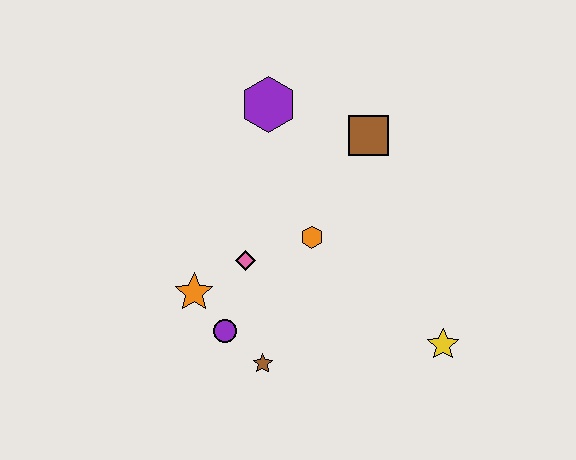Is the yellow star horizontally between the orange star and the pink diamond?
No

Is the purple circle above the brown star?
Yes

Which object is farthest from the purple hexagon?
The yellow star is farthest from the purple hexagon.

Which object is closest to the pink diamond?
The orange star is closest to the pink diamond.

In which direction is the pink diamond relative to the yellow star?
The pink diamond is to the left of the yellow star.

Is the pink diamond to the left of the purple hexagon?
Yes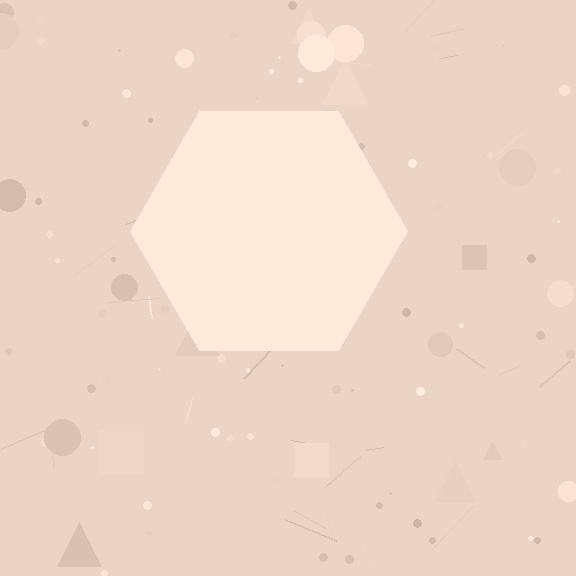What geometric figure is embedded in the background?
A hexagon is embedded in the background.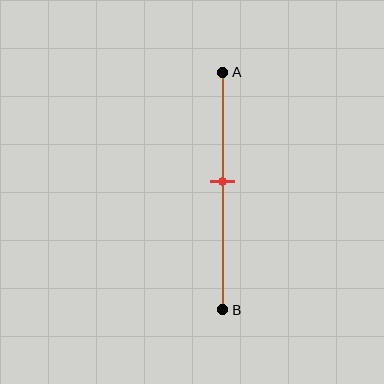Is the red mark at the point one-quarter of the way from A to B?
No, the mark is at about 45% from A, not at the 25% one-quarter point.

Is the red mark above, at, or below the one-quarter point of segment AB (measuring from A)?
The red mark is below the one-quarter point of segment AB.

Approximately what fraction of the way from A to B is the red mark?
The red mark is approximately 45% of the way from A to B.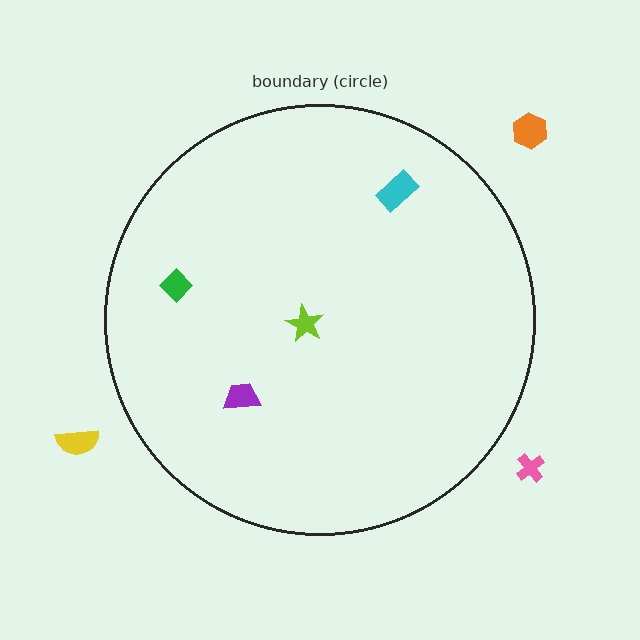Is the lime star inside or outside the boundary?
Inside.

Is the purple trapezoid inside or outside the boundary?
Inside.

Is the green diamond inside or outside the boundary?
Inside.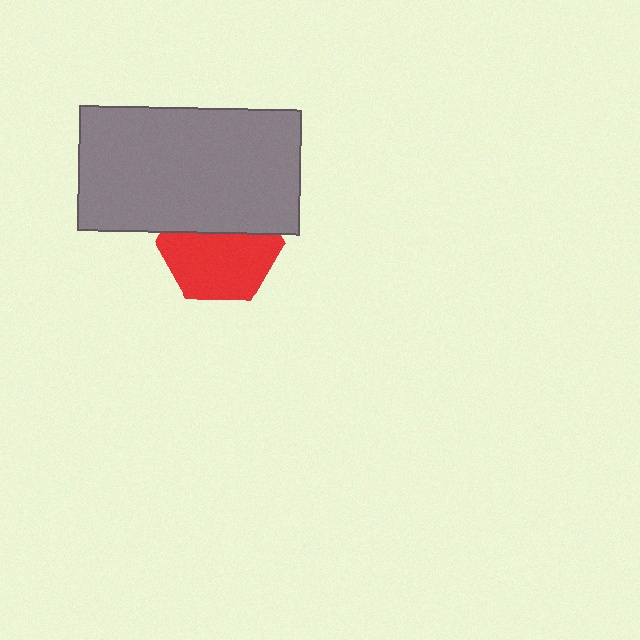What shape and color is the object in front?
The object in front is a gray rectangle.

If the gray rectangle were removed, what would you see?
You would see the complete red hexagon.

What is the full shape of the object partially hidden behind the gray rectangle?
The partially hidden object is a red hexagon.